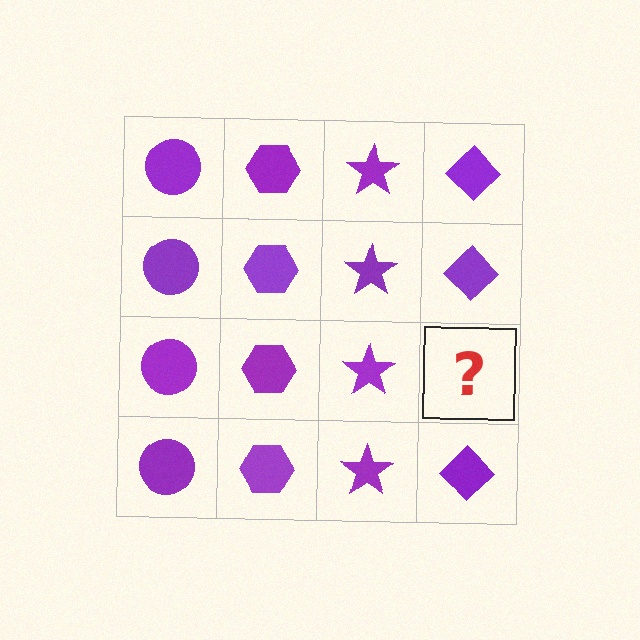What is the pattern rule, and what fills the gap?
The rule is that each column has a consistent shape. The gap should be filled with a purple diamond.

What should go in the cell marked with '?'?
The missing cell should contain a purple diamond.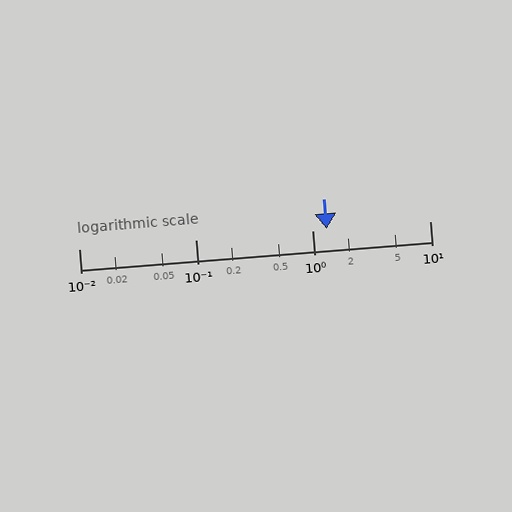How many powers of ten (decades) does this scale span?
The scale spans 3 decades, from 0.01 to 10.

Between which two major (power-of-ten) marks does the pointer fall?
The pointer is between 1 and 10.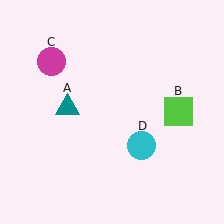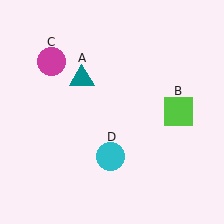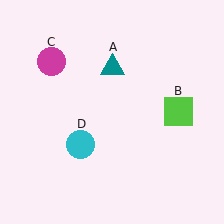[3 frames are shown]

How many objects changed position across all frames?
2 objects changed position: teal triangle (object A), cyan circle (object D).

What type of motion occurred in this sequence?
The teal triangle (object A), cyan circle (object D) rotated clockwise around the center of the scene.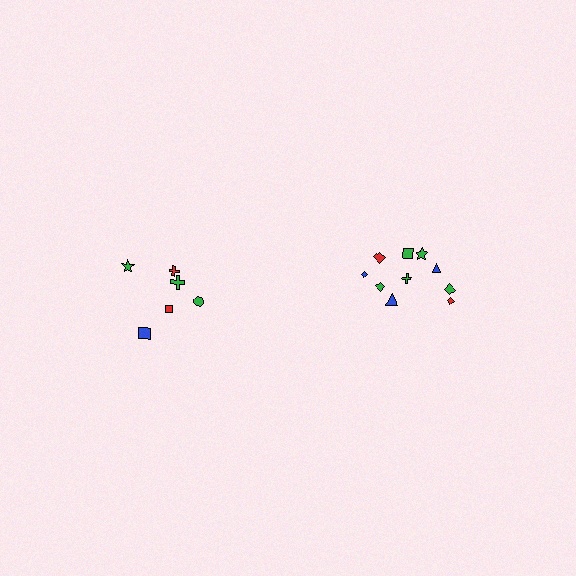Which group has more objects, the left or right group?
The right group.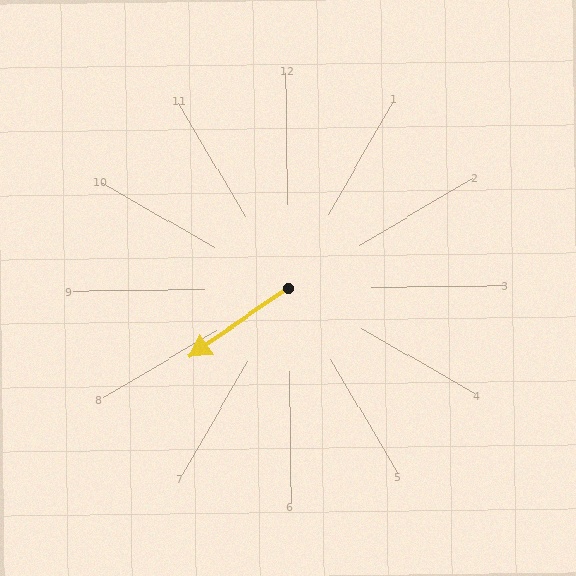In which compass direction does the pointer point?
Southwest.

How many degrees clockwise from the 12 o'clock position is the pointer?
Approximately 236 degrees.